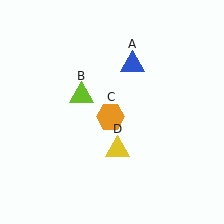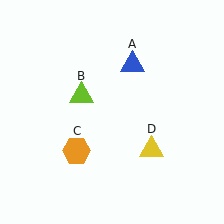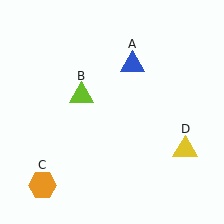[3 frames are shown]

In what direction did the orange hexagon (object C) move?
The orange hexagon (object C) moved down and to the left.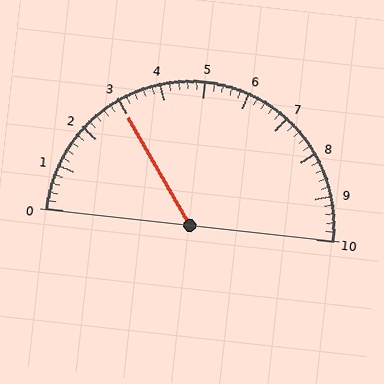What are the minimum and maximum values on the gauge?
The gauge ranges from 0 to 10.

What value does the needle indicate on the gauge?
The needle indicates approximately 3.0.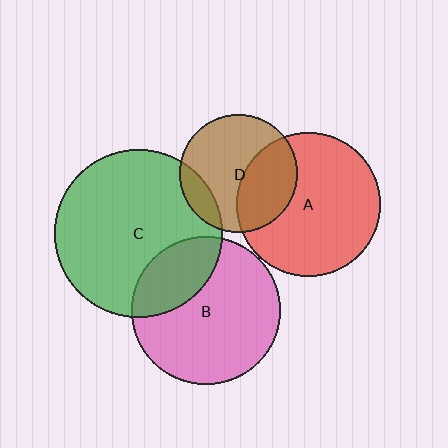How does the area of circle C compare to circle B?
Approximately 1.3 times.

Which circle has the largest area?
Circle C (green).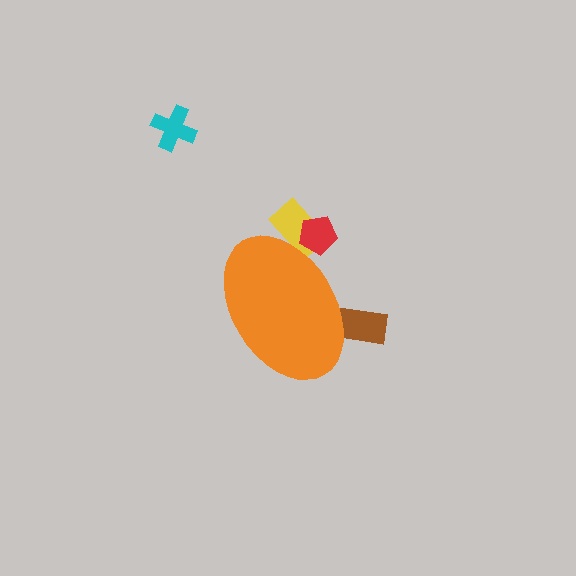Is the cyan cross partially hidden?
No, the cyan cross is fully visible.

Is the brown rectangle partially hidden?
Yes, the brown rectangle is partially hidden behind the orange ellipse.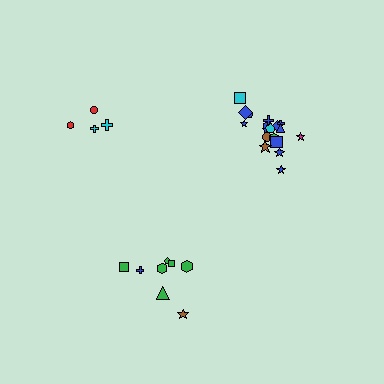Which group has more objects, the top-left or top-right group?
The top-right group.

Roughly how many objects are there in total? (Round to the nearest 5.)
Roughly 30 objects in total.